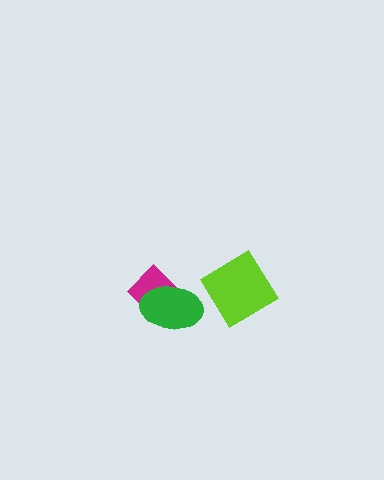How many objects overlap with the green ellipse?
1 object overlaps with the green ellipse.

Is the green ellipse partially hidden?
No, no other shape covers it.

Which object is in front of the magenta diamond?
The green ellipse is in front of the magenta diamond.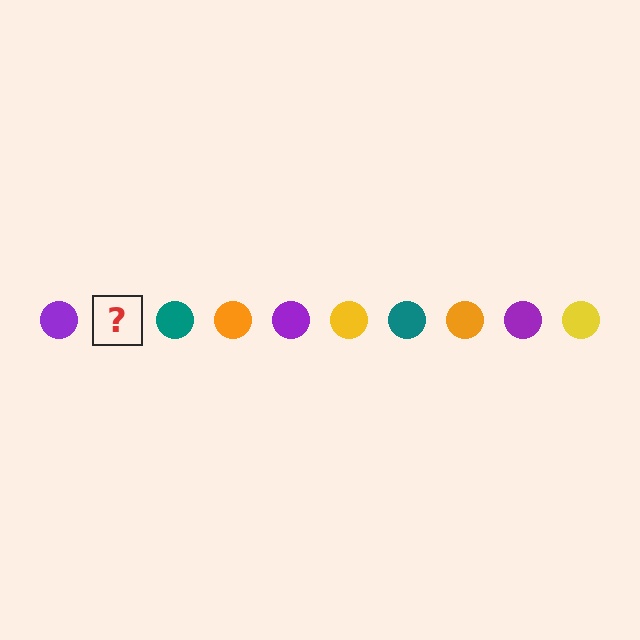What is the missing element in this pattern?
The missing element is a yellow circle.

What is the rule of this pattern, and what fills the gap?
The rule is that the pattern cycles through purple, yellow, teal, orange circles. The gap should be filled with a yellow circle.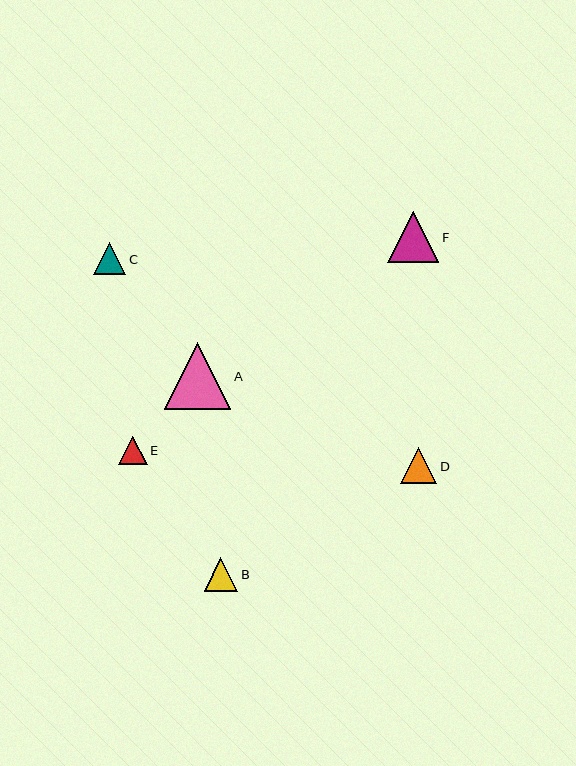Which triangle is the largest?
Triangle A is the largest with a size of approximately 66 pixels.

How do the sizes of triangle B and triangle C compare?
Triangle B and triangle C are approximately the same size.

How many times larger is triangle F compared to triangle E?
Triangle F is approximately 1.8 times the size of triangle E.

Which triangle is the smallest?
Triangle E is the smallest with a size of approximately 29 pixels.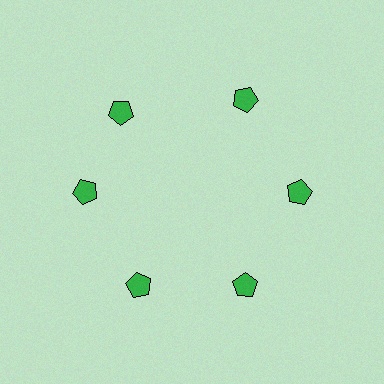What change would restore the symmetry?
The symmetry would be restored by rotating it back into even spacing with its neighbors so that all 6 pentagons sit at equal angles and equal distance from the center.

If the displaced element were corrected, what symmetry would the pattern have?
It would have 6-fold rotational symmetry — the pattern would map onto itself every 60 degrees.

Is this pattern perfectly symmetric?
No. The 6 green pentagons are arranged in a ring, but one element near the 11 o'clock position is rotated out of alignment along the ring, breaking the 6-fold rotational symmetry.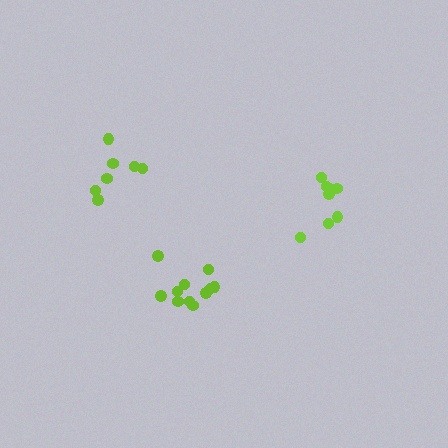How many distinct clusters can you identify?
There are 3 distinct clusters.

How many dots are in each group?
Group 1: 11 dots, Group 2: 8 dots, Group 3: 7 dots (26 total).